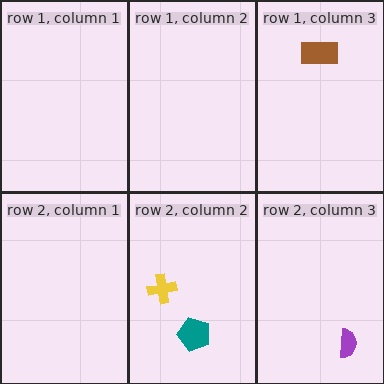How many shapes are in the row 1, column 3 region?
1.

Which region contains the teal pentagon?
The row 2, column 2 region.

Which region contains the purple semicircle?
The row 2, column 3 region.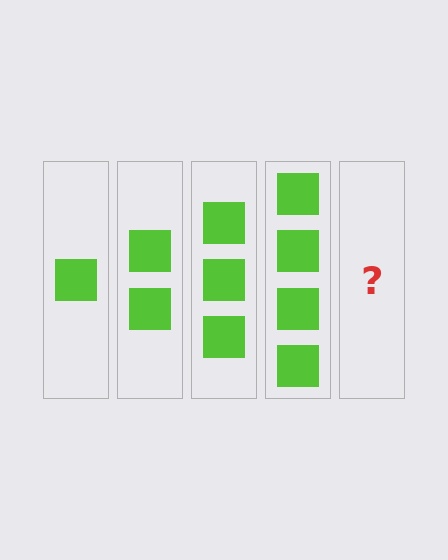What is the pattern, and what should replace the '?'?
The pattern is that each step adds one more square. The '?' should be 5 squares.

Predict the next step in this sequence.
The next step is 5 squares.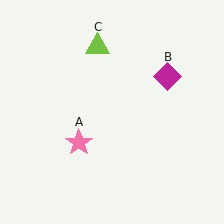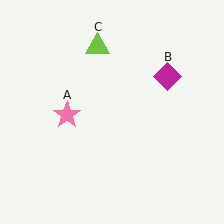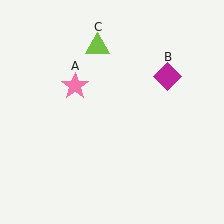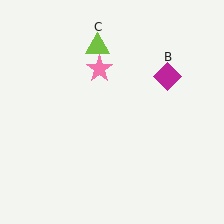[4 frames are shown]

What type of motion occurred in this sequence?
The pink star (object A) rotated clockwise around the center of the scene.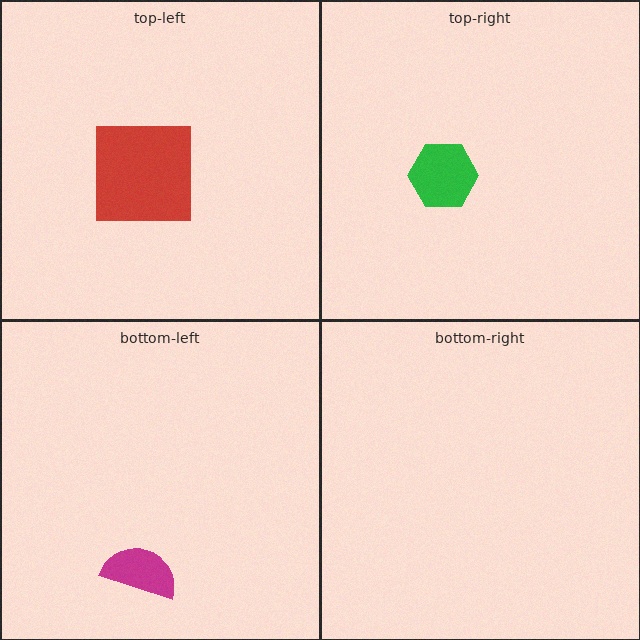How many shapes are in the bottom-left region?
1.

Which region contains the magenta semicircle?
The bottom-left region.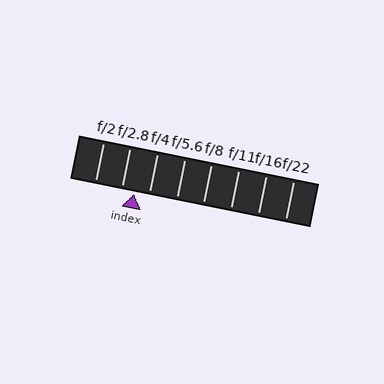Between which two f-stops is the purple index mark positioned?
The index mark is between f/2.8 and f/4.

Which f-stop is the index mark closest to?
The index mark is closest to f/2.8.